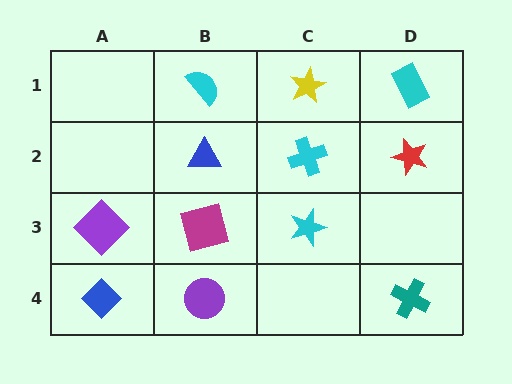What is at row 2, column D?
A red star.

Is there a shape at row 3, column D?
No, that cell is empty.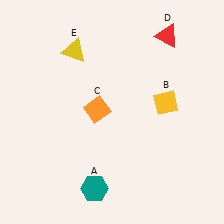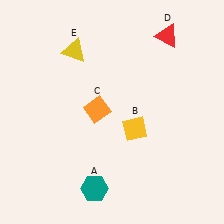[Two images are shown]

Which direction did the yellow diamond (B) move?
The yellow diamond (B) moved left.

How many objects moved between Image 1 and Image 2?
1 object moved between the two images.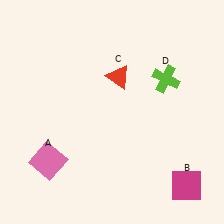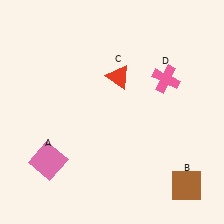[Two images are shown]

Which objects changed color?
B changed from magenta to brown. D changed from lime to pink.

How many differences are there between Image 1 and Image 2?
There are 2 differences between the two images.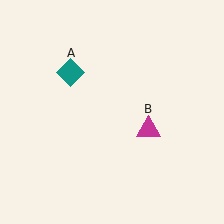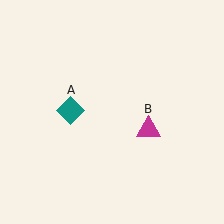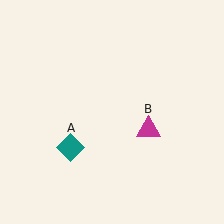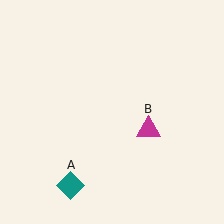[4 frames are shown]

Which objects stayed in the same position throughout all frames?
Magenta triangle (object B) remained stationary.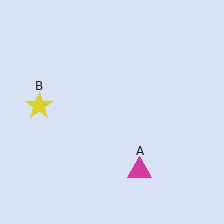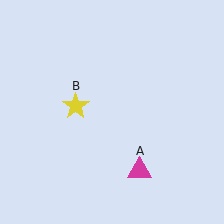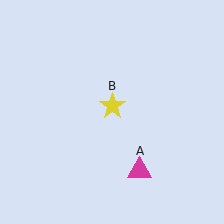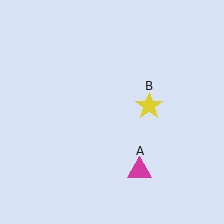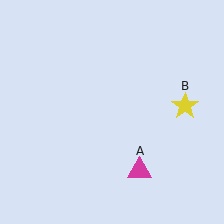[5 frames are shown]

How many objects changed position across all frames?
1 object changed position: yellow star (object B).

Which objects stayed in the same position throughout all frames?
Magenta triangle (object A) remained stationary.